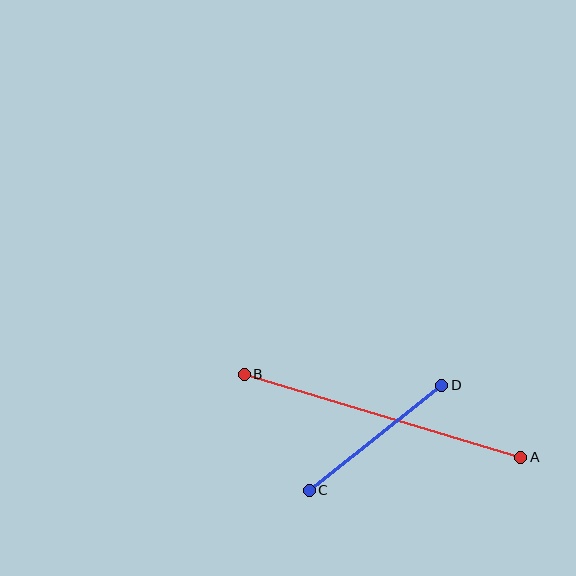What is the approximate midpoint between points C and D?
The midpoint is at approximately (375, 438) pixels.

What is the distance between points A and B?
The distance is approximately 289 pixels.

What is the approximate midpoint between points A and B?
The midpoint is at approximately (382, 416) pixels.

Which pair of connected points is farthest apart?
Points A and B are farthest apart.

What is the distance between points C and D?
The distance is approximately 169 pixels.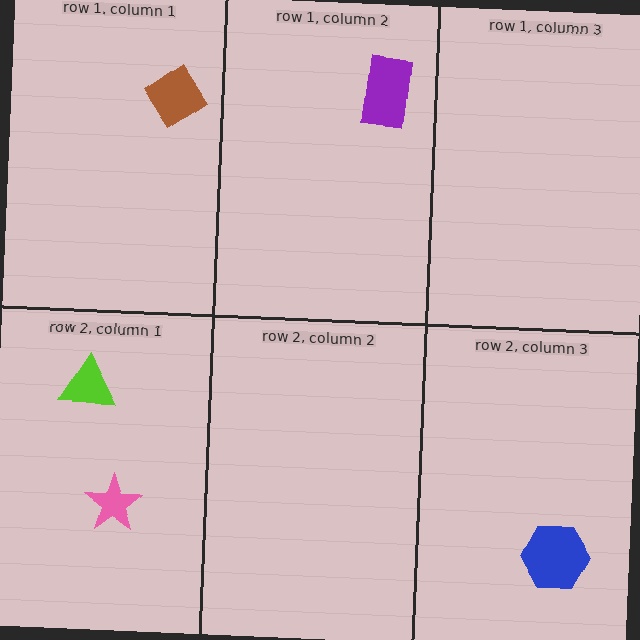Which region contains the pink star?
The row 2, column 1 region.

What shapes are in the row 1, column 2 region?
The purple rectangle.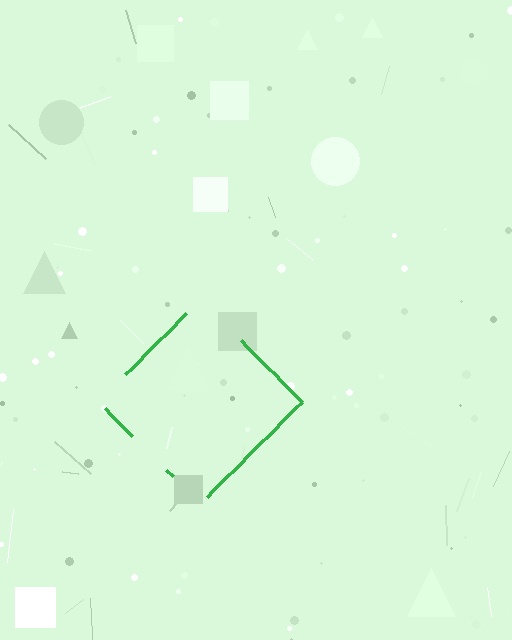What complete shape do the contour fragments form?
The contour fragments form a diamond.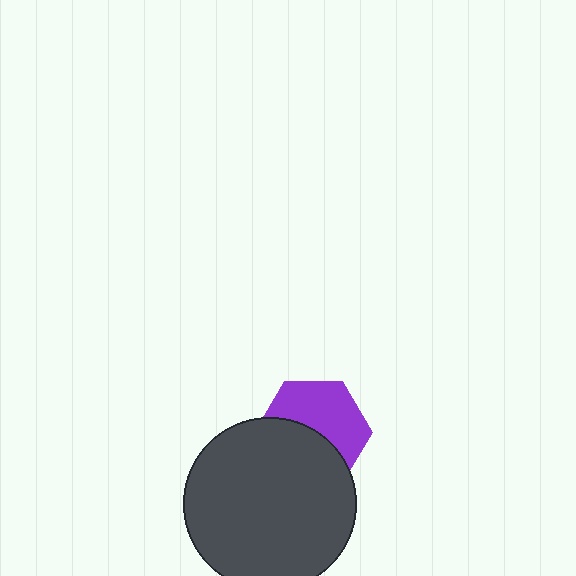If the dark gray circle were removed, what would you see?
You would see the complete purple hexagon.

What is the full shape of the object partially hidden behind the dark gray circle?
The partially hidden object is a purple hexagon.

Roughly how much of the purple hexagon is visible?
About half of it is visible (roughly 53%).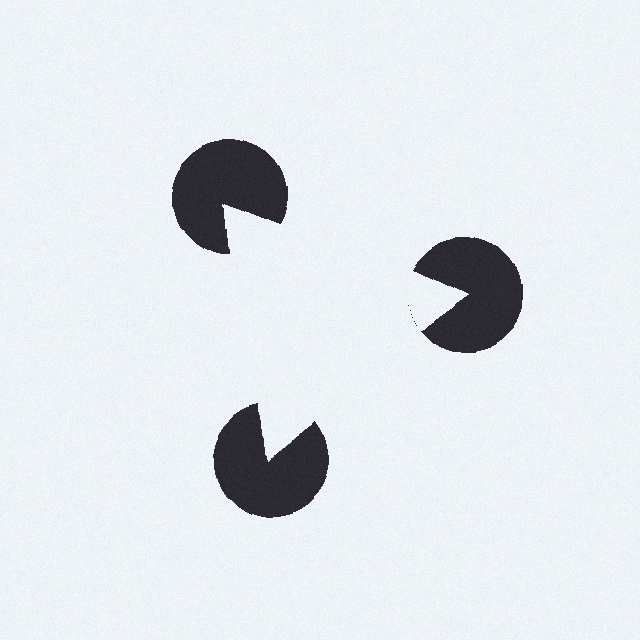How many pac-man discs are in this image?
There are 3 — one at each vertex of the illusory triangle.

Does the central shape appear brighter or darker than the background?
It typically appears slightly brighter than the background, even though no actual brightness change is drawn.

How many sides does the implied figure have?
3 sides.